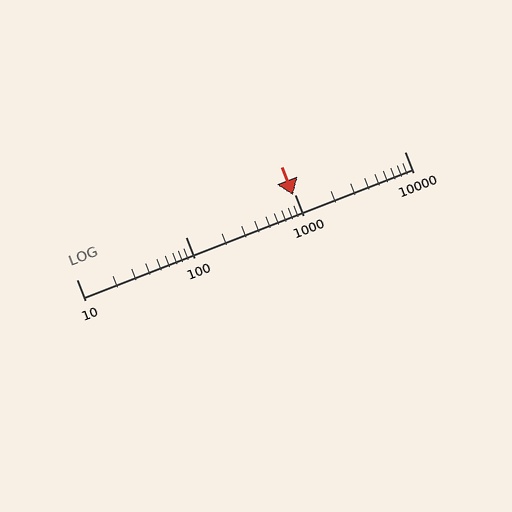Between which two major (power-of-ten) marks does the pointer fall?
The pointer is between 100 and 1000.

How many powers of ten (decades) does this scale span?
The scale spans 3 decades, from 10 to 10000.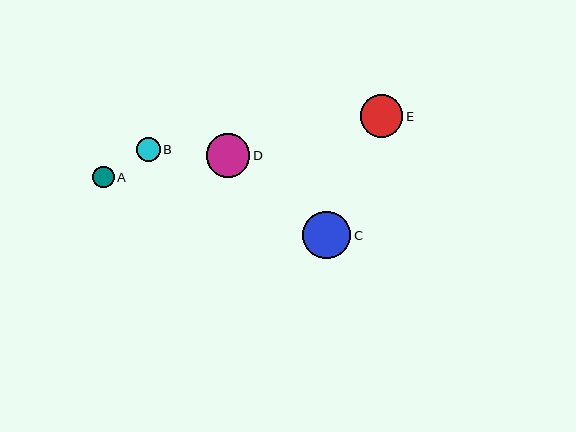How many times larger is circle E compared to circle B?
Circle E is approximately 1.8 times the size of circle B.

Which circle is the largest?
Circle C is the largest with a size of approximately 48 pixels.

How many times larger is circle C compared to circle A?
Circle C is approximately 2.2 times the size of circle A.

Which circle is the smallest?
Circle A is the smallest with a size of approximately 22 pixels.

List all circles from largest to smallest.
From largest to smallest: C, D, E, B, A.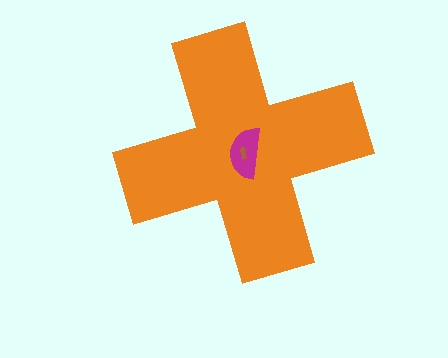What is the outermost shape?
The orange cross.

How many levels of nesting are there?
3.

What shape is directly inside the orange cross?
The magenta semicircle.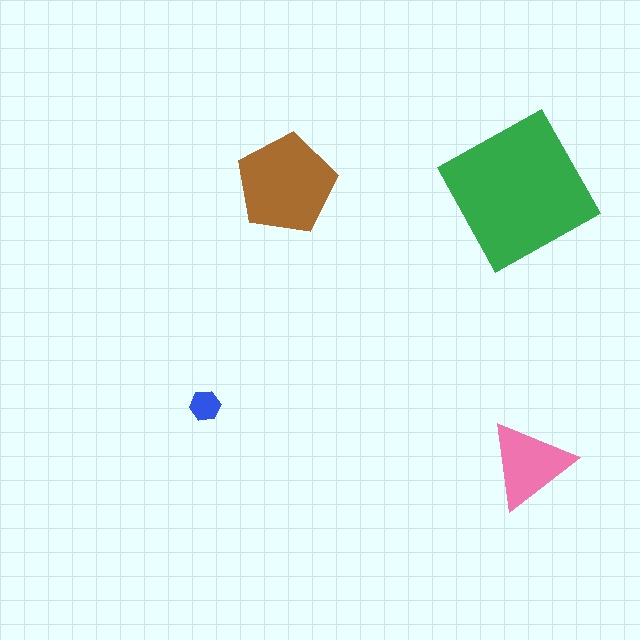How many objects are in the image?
There are 4 objects in the image.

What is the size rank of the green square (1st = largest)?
1st.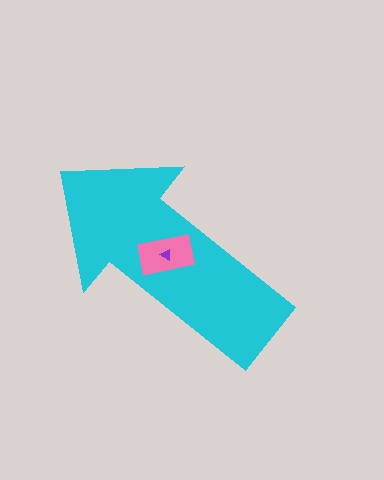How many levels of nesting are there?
3.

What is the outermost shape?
The cyan arrow.